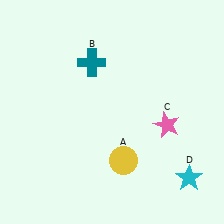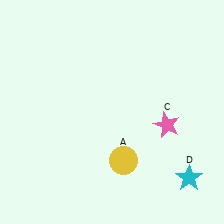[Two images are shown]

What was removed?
The teal cross (B) was removed in Image 2.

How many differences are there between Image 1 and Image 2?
There is 1 difference between the two images.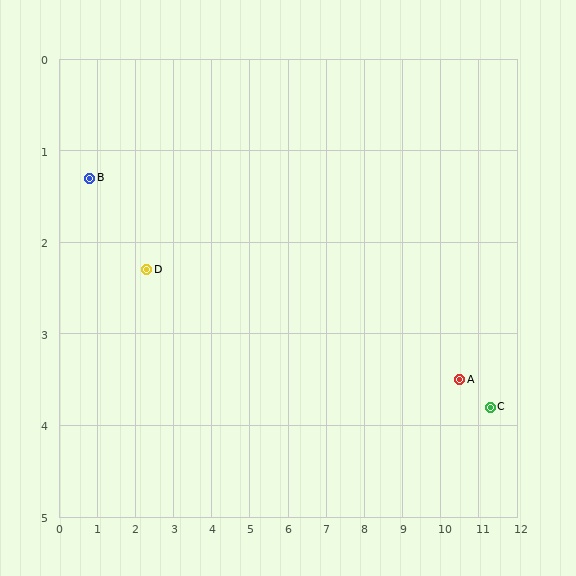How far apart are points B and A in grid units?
Points B and A are about 9.9 grid units apart.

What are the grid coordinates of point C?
Point C is at approximately (11.3, 3.8).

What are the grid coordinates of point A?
Point A is at approximately (10.5, 3.5).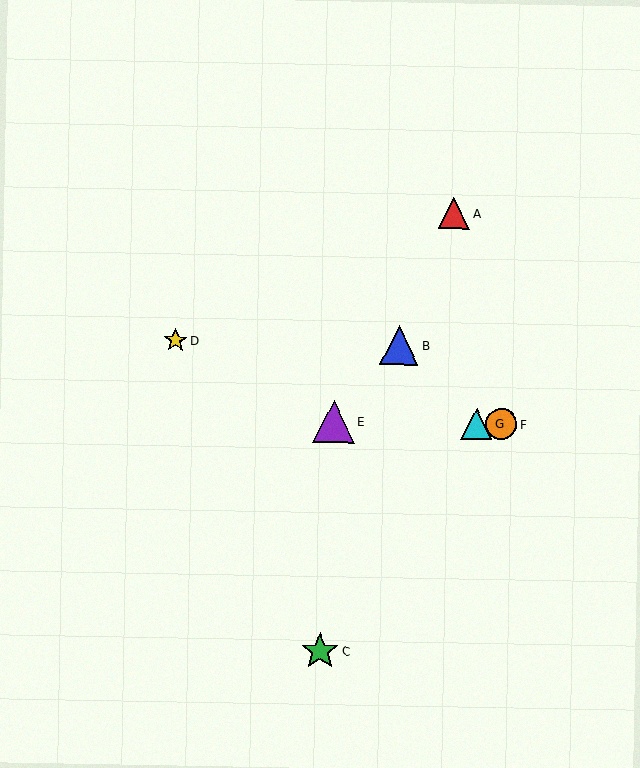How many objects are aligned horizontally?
3 objects (E, F, G) are aligned horizontally.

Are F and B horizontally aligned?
No, F is at y≈424 and B is at y≈346.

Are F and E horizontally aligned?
Yes, both are at y≈424.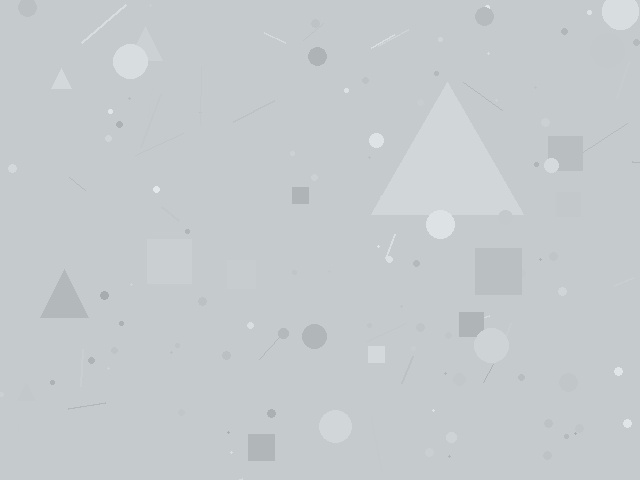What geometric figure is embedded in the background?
A triangle is embedded in the background.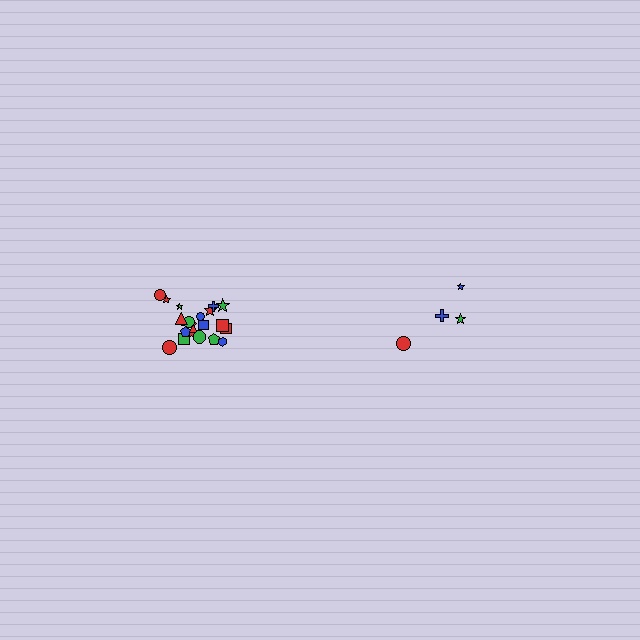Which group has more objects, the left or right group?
The left group.